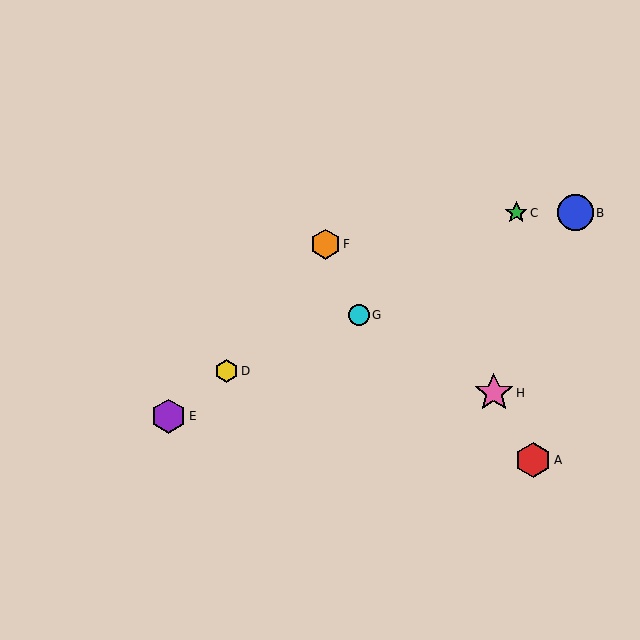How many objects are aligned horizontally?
2 objects (B, C) are aligned horizontally.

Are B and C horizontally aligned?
Yes, both are at y≈213.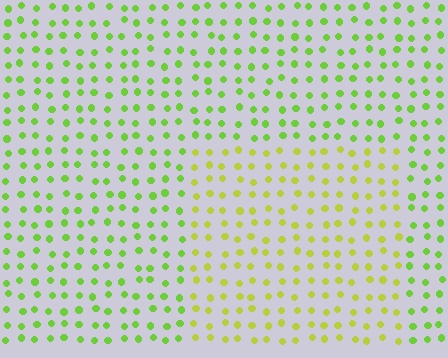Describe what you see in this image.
The image is filled with small lime elements in a uniform arrangement. A rectangle-shaped region is visible where the elements are tinted to a slightly different hue, forming a subtle color boundary.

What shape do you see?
I see a rectangle.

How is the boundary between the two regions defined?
The boundary is defined purely by a slight shift in hue (about 30 degrees). Spacing, size, and orientation are identical on both sides.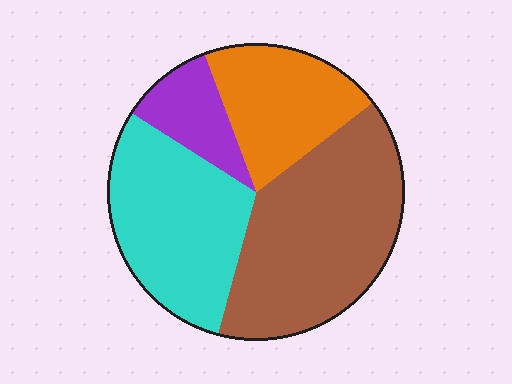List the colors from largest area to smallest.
From largest to smallest: brown, cyan, orange, purple.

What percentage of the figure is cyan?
Cyan takes up between a quarter and a half of the figure.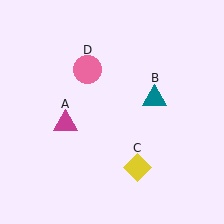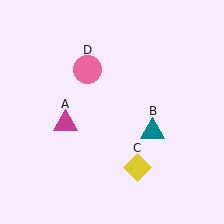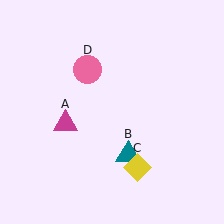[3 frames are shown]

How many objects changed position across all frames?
1 object changed position: teal triangle (object B).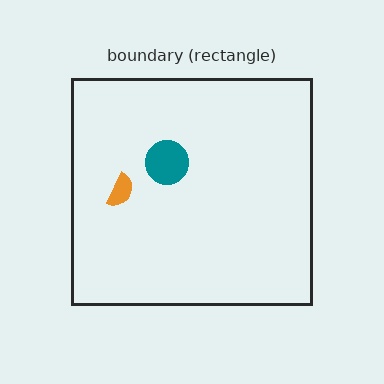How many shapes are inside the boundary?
2 inside, 0 outside.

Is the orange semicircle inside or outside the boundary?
Inside.